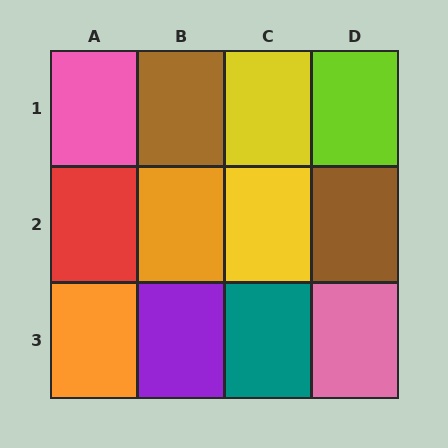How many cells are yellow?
2 cells are yellow.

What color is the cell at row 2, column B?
Orange.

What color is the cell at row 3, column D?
Pink.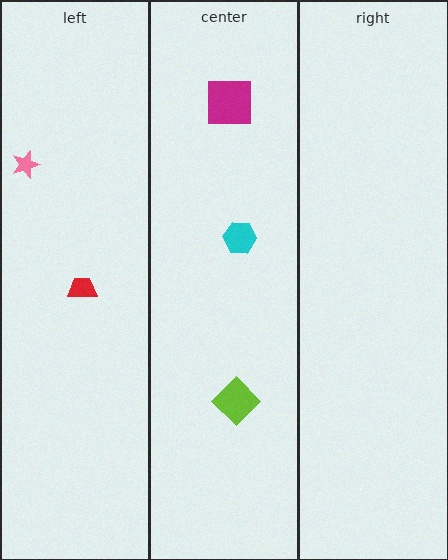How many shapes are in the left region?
2.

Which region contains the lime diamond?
The center region.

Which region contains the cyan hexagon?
The center region.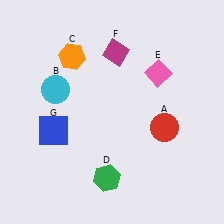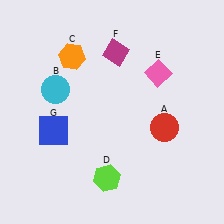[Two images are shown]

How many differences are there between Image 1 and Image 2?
There is 1 difference between the two images.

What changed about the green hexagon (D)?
In Image 1, D is green. In Image 2, it changed to lime.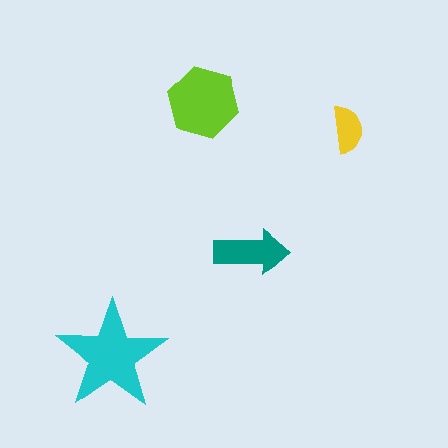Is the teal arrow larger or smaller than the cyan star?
Smaller.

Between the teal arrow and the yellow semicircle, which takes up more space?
The teal arrow.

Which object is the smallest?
The yellow semicircle.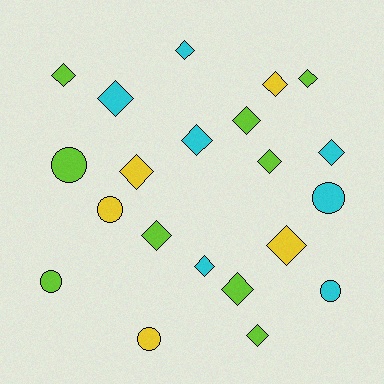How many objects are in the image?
There are 21 objects.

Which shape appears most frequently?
Diamond, with 15 objects.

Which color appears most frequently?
Lime, with 9 objects.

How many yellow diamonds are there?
There are 3 yellow diamonds.